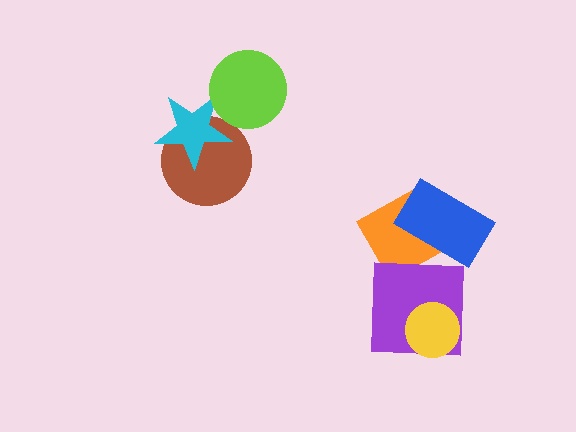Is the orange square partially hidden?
Yes, it is partially covered by another shape.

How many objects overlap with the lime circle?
1 object overlaps with the lime circle.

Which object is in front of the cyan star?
The lime circle is in front of the cyan star.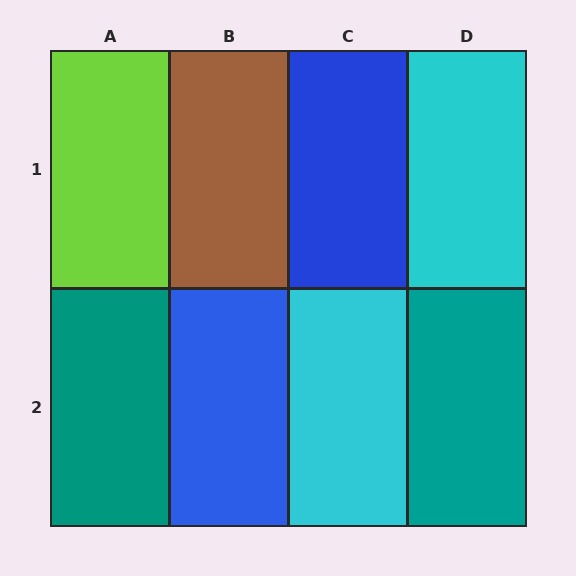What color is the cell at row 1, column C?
Blue.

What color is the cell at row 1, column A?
Lime.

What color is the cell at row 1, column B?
Brown.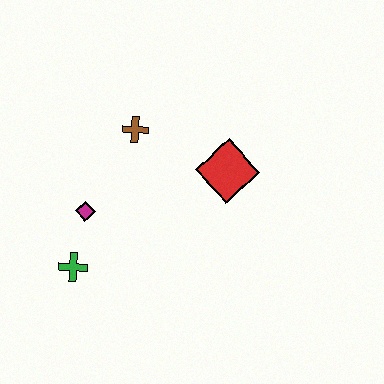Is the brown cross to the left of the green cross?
No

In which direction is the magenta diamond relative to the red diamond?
The magenta diamond is to the left of the red diamond.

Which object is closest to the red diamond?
The brown cross is closest to the red diamond.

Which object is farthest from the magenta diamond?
The red diamond is farthest from the magenta diamond.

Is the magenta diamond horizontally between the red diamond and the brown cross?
No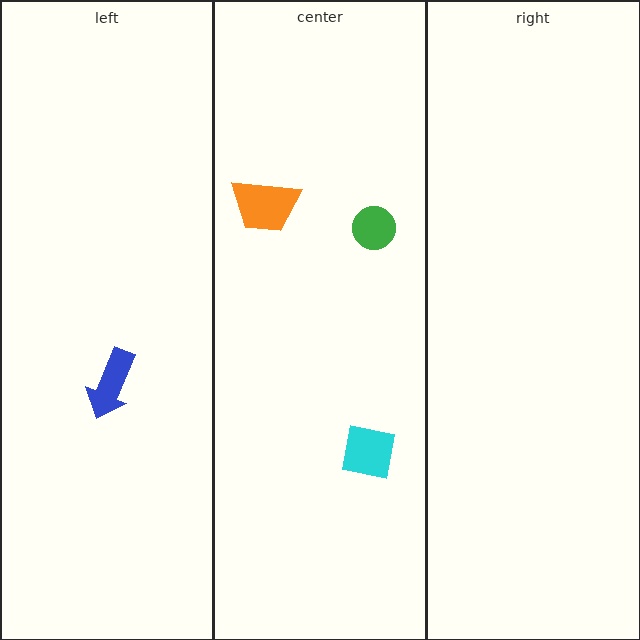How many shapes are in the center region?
3.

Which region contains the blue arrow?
The left region.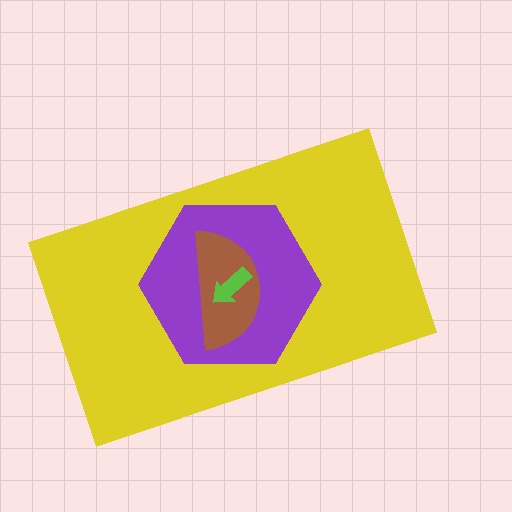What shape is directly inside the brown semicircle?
The lime arrow.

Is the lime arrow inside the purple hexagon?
Yes.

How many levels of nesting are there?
4.